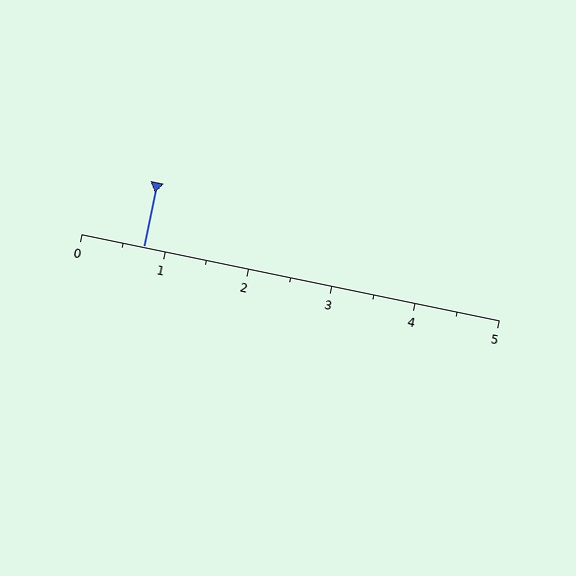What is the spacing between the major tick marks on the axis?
The major ticks are spaced 1 apart.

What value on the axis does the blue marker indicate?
The marker indicates approximately 0.8.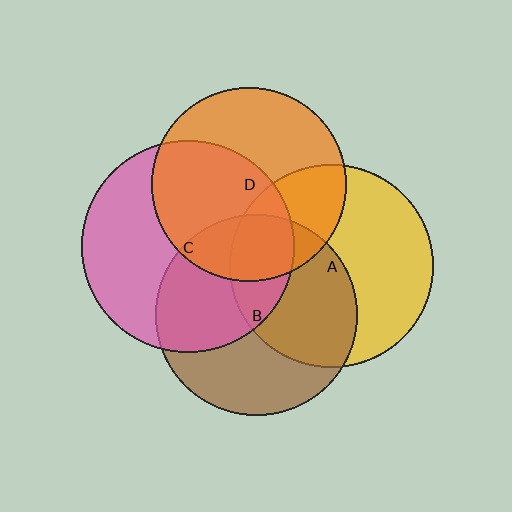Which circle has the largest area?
Circle C (pink).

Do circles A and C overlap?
Yes.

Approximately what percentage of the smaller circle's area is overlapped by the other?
Approximately 20%.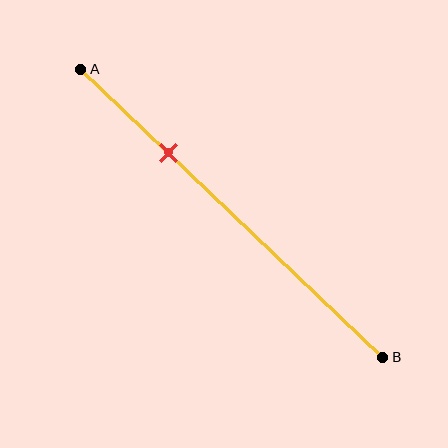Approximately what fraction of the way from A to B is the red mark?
The red mark is approximately 30% of the way from A to B.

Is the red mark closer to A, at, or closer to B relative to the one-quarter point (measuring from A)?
The red mark is closer to point B than the one-quarter point of segment AB.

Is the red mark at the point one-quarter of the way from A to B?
No, the mark is at about 30% from A, not at the 25% one-quarter point.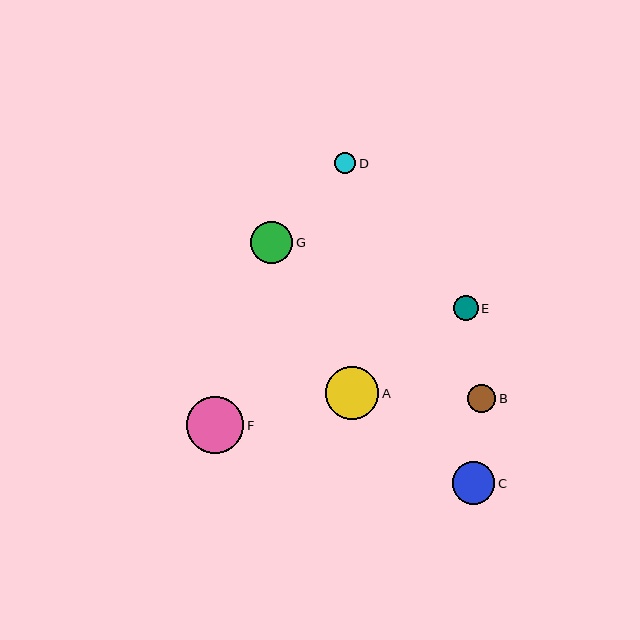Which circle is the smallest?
Circle D is the smallest with a size of approximately 21 pixels.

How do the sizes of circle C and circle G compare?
Circle C and circle G are approximately the same size.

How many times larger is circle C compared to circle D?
Circle C is approximately 2.0 times the size of circle D.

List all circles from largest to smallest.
From largest to smallest: F, A, C, G, B, E, D.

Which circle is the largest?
Circle F is the largest with a size of approximately 57 pixels.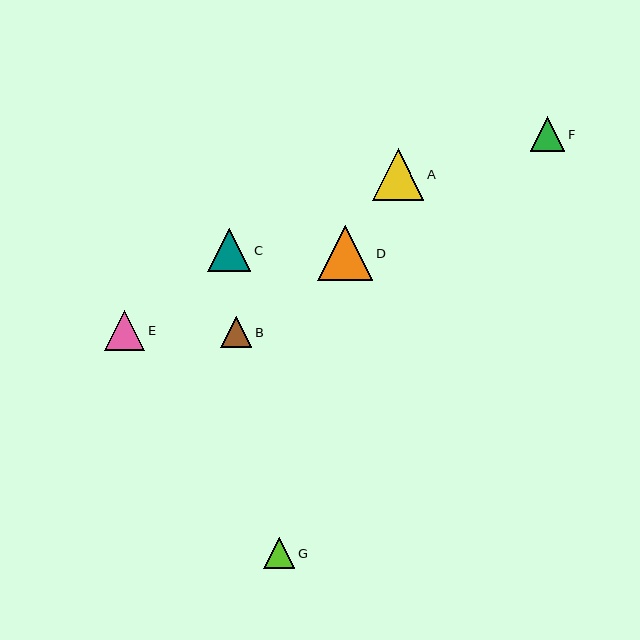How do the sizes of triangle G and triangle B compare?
Triangle G and triangle B are approximately the same size.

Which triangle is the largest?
Triangle D is the largest with a size of approximately 55 pixels.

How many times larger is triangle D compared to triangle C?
Triangle D is approximately 1.3 times the size of triangle C.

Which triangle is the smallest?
Triangle B is the smallest with a size of approximately 31 pixels.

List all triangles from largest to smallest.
From largest to smallest: D, A, C, E, F, G, B.